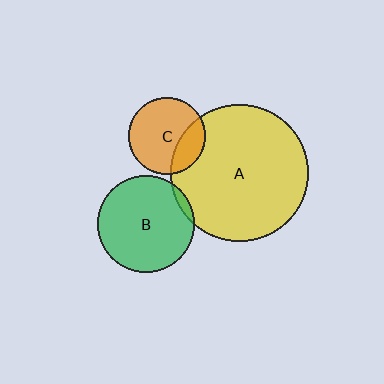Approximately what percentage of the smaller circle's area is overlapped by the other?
Approximately 5%.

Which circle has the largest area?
Circle A (yellow).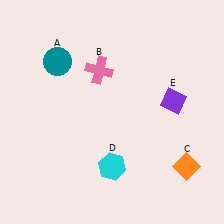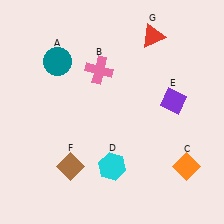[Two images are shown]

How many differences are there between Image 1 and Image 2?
There are 2 differences between the two images.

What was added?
A brown diamond (F), a red triangle (G) were added in Image 2.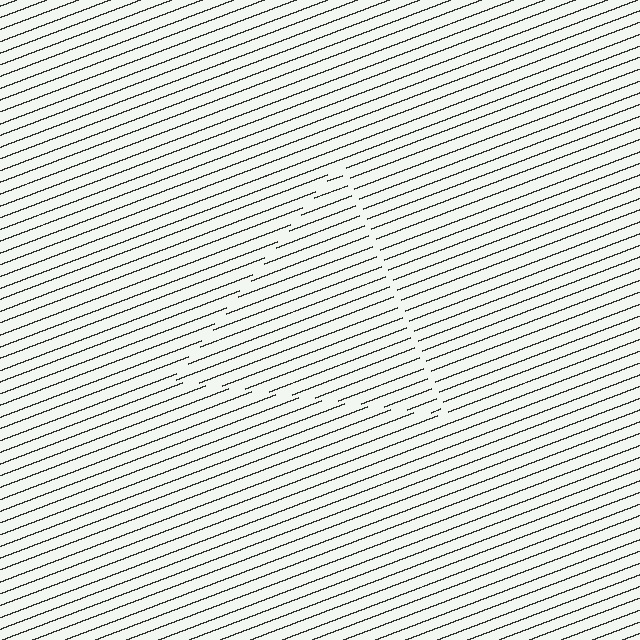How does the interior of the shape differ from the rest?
The interior of the shape contains the same grating, shifted by half a period — the contour is defined by the phase discontinuity where line-ends from the inner and outer gratings abut.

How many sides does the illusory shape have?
3 sides — the line-ends trace a triangle.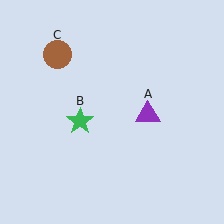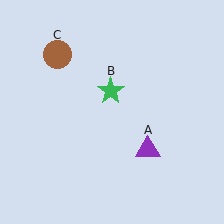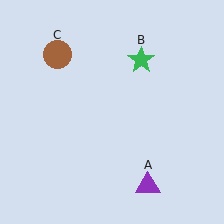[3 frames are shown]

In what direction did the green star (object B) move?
The green star (object B) moved up and to the right.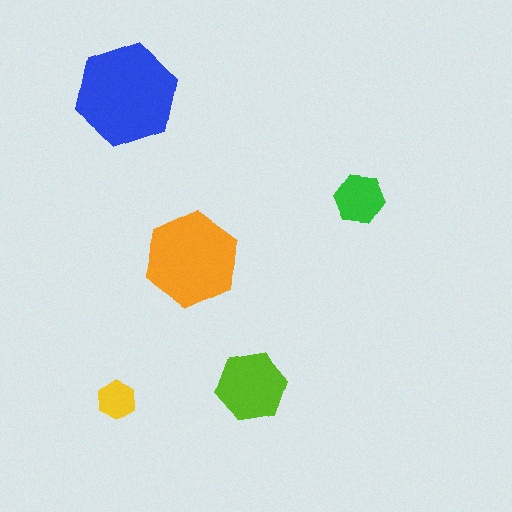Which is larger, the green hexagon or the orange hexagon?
The orange one.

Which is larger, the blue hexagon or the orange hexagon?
The blue one.